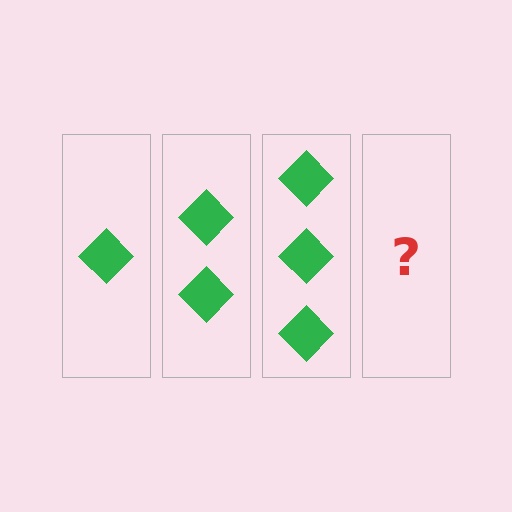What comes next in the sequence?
The next element should be 4 diamonds.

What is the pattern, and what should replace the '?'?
The pattern is that each step adds one more diamond. The '?' should be 4 diamonds.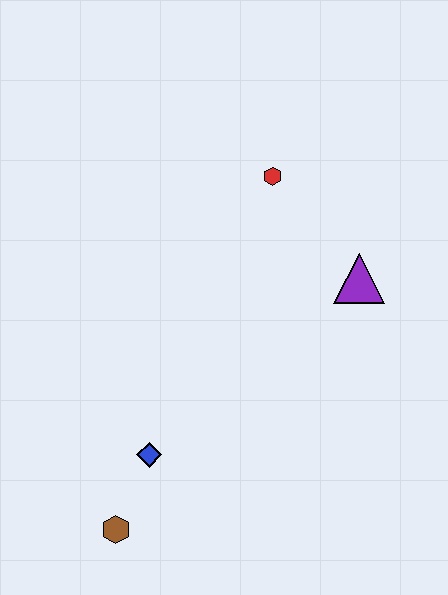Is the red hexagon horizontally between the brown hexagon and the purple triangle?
Yes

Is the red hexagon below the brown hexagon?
No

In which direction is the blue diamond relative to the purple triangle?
The blue diamond is to the left of the purple triangle.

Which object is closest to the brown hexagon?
The blue diamond is closest to the brown hexagon.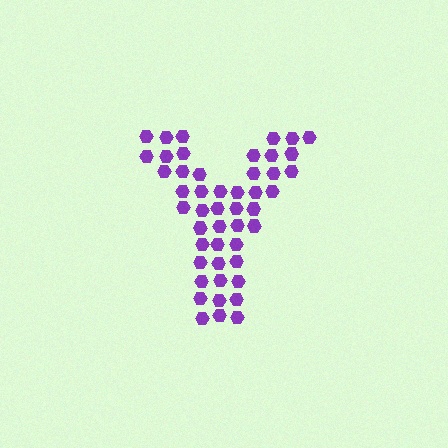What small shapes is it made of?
It is made of small hexagons.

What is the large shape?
The large shape is the letter Y.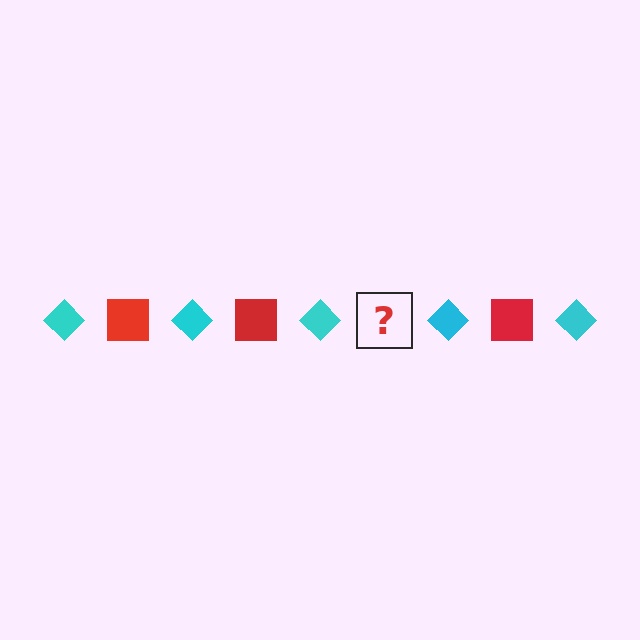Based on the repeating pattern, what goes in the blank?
The blank should be a red square.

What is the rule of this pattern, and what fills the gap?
The rule is that the pattern alternates between cyan diamond and red square. The gap should be filled with a red square.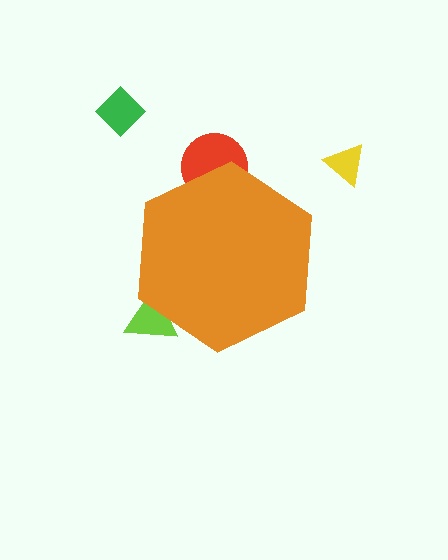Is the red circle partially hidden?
Yes, the red circle is partially hidden behind the orange hexagon.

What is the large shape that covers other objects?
An orange hexagon.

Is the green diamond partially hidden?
No, the green diamond is fully visible.